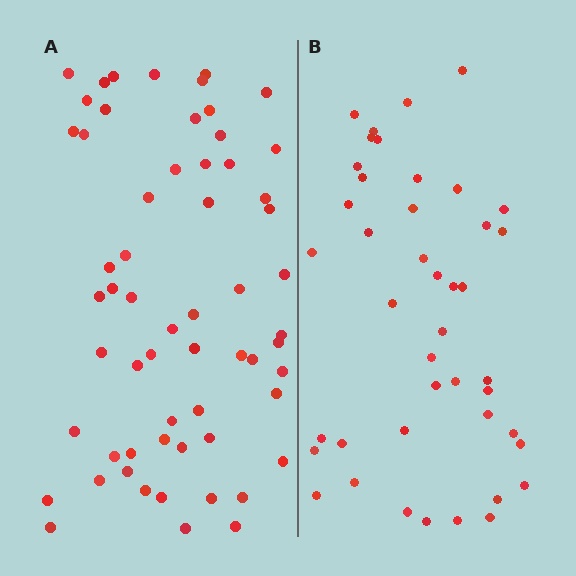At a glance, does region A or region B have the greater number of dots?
Region A (the left region) has more dots.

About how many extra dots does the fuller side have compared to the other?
Region A has approximately 15 more dots than region B.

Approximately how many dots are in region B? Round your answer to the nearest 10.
About 40 dots. (The exact count is 43, which rounds to 40.)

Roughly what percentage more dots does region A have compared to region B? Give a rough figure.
About 40% more.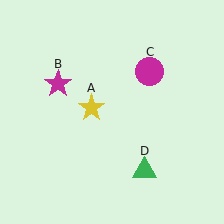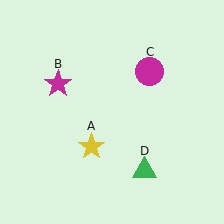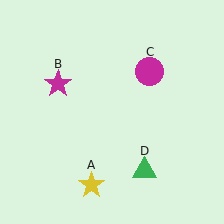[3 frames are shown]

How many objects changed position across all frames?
1 object changed position: yellow star (object A).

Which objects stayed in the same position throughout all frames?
Magenta star (object B) and magenta circle (object C) and green triangle (object D) remained stationary.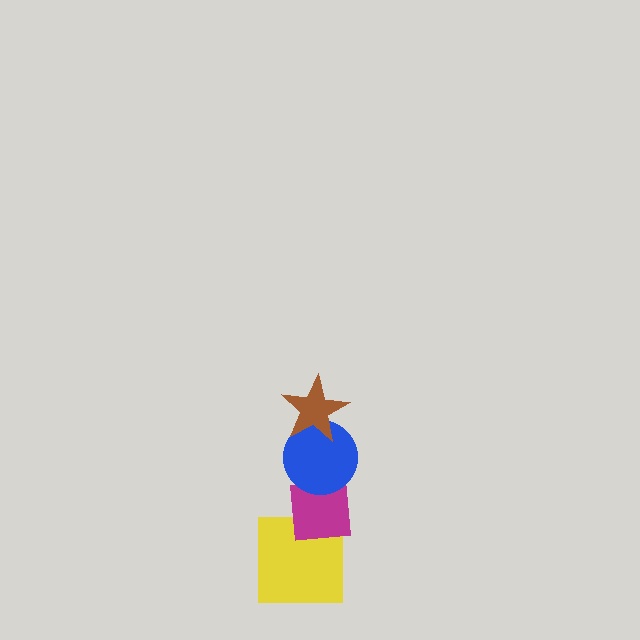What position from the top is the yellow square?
The yellow square is 4th from the top.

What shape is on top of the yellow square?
The magenta square is on top of the yellow square.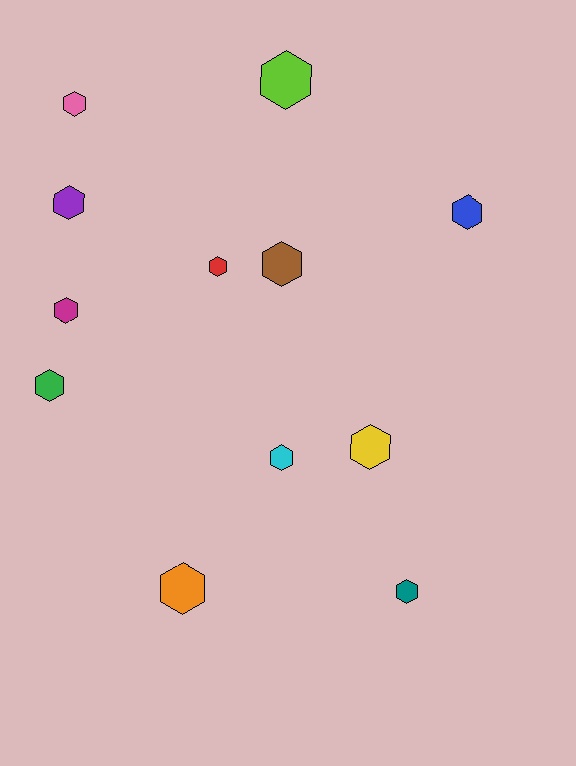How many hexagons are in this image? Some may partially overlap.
There are 12 hexagons.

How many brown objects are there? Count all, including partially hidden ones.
There is 1 brown object.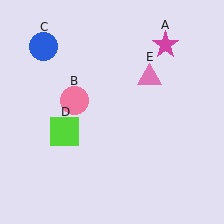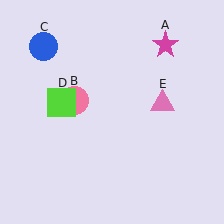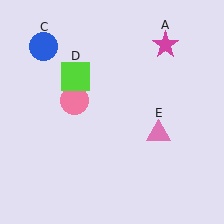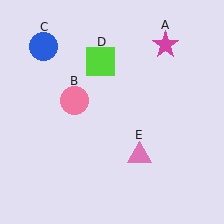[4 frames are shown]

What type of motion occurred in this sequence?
The lime square (object D), pink triangle (object E) rotated clockwise around the center of the scene.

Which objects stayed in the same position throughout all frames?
Magenta star (object A) and pink circle (object B) and blue circle (object C) remained stationary.